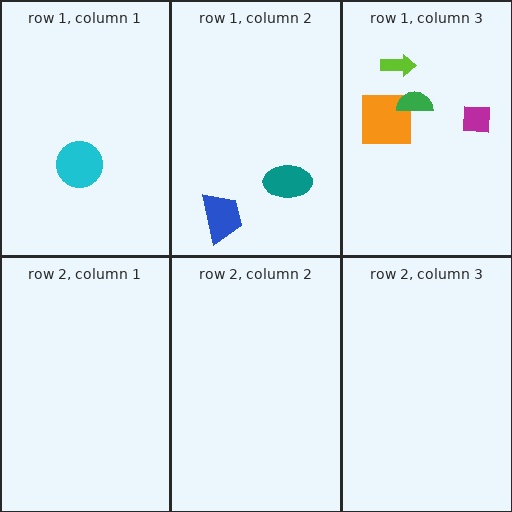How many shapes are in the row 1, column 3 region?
4.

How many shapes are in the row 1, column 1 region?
1.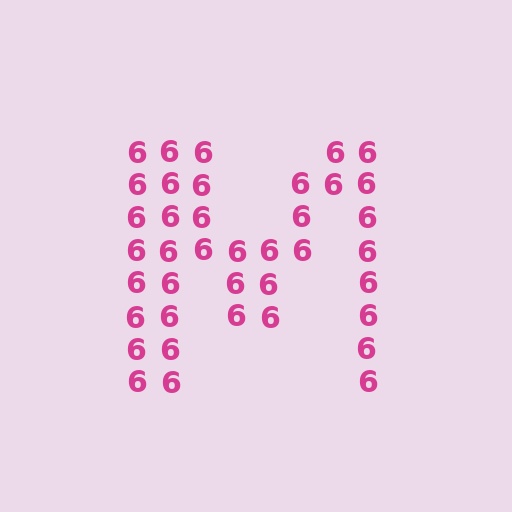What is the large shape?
The large shape is the letter M.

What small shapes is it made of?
It is made of small digit 6's.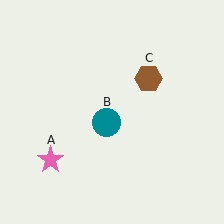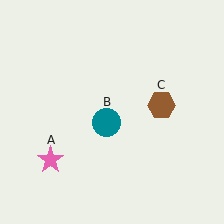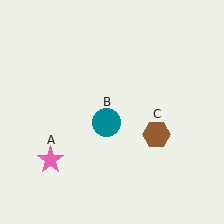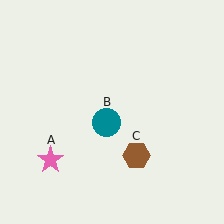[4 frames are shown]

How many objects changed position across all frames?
1 object changed position: brown hexagon (object C).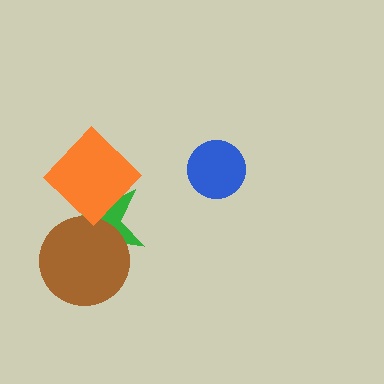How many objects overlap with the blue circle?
0 objects overlap with the blue circle.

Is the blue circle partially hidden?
No, no other shape covers it.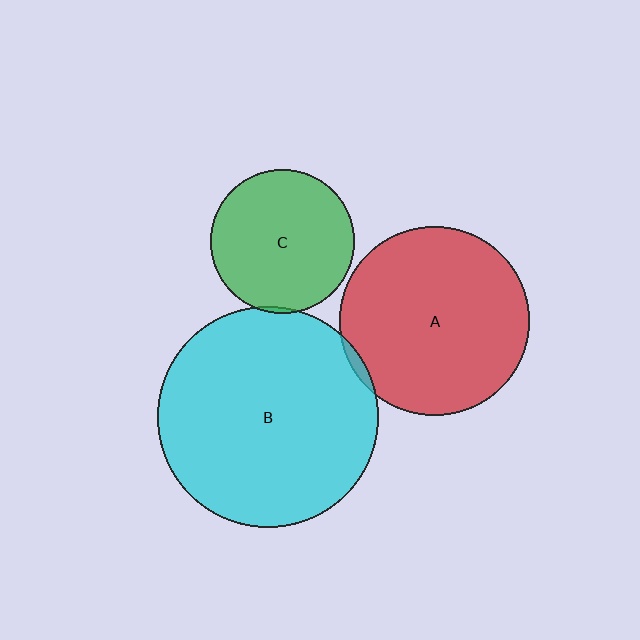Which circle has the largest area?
Circle B (cyan).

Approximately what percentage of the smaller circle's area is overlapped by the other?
Approximately 5%.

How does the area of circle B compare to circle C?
Approximately 2.4 times.